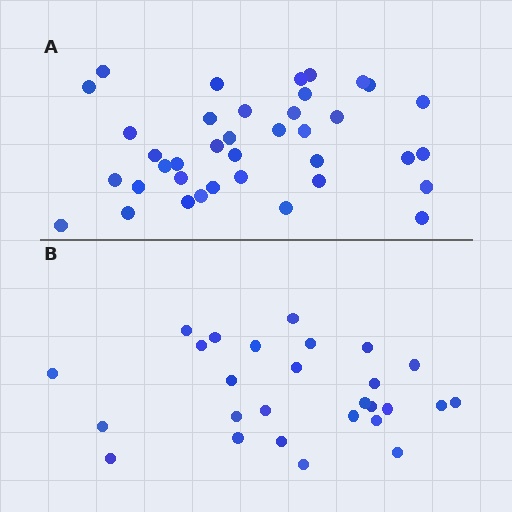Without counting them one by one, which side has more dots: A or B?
Region A (the top region) has more dots.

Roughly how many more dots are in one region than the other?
Region A has roughly 12 or so more dots than region B.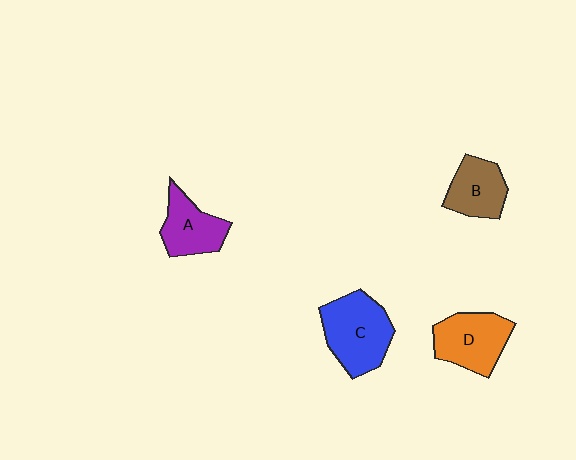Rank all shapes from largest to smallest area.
From largest to smallest: C (blue), D (orange), A (purple), B (brown).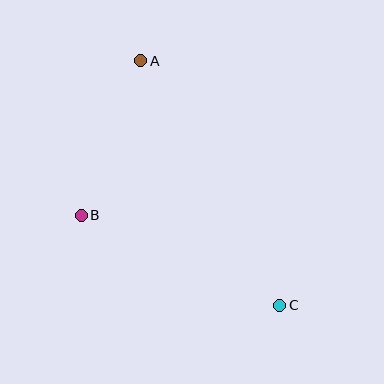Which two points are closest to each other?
Points A and B are closest to each other.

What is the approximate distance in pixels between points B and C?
The distance between B and C is approximately 218 pixels.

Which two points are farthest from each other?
Points A and C are farthest from each other.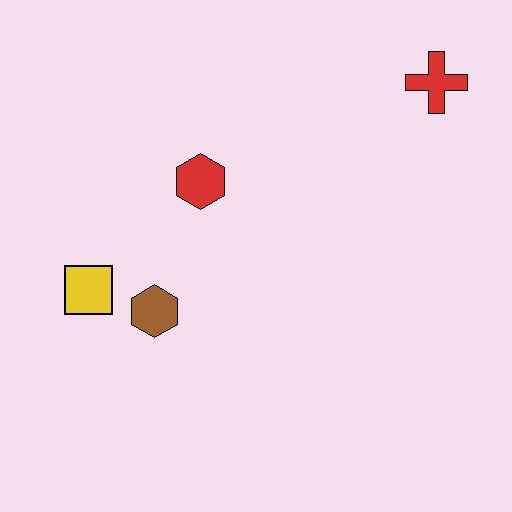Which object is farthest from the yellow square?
The red cross is farthest from the yellow square.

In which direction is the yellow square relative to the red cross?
The yellow square is to the left of the red cross.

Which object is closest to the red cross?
The red hexagon is closest to the red cross.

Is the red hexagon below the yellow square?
No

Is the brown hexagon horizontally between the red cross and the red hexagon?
No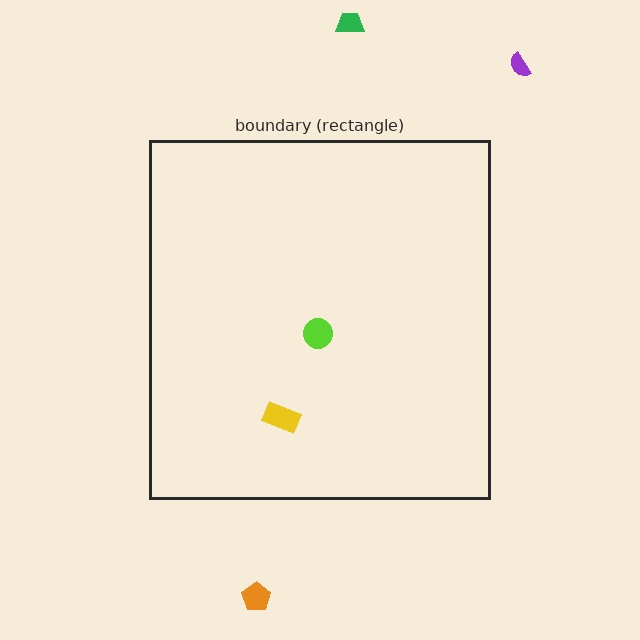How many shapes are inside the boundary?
2 inside, 3 outside.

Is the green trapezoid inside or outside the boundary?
Outside.